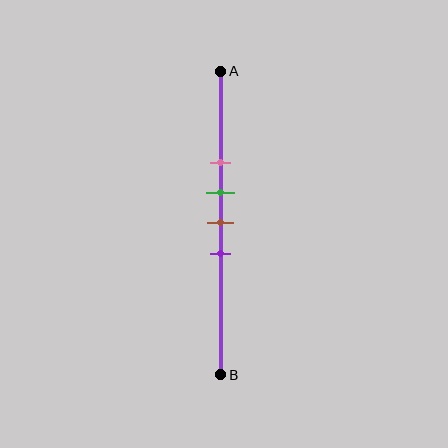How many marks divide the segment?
There are 4 marks dividing the segment.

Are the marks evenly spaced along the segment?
Yes, the marks are approximately evenly spaced.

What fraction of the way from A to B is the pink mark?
The pink mark is approximately 30% (0.3) of the way from A to B.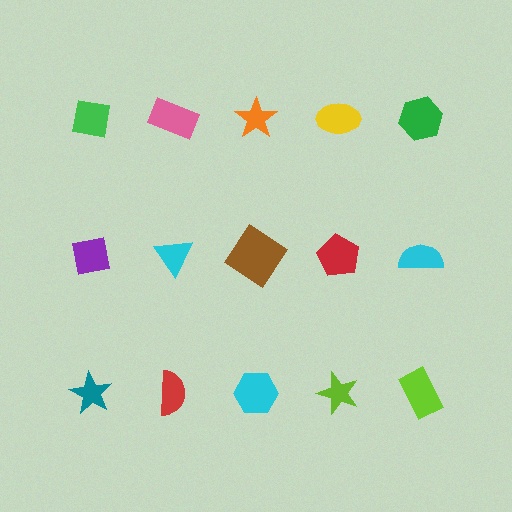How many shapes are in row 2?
5 shapes.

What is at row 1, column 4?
A yellow ellipse.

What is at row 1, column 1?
A green square.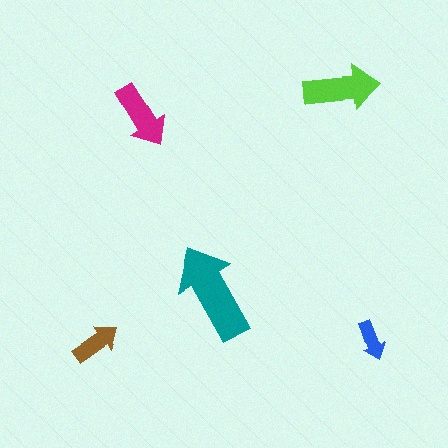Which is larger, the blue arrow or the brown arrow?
The brown one.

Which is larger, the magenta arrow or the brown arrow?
The magenta one.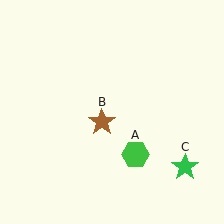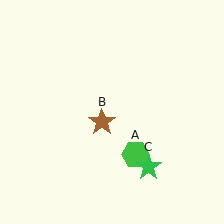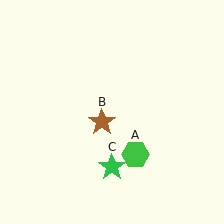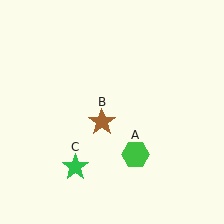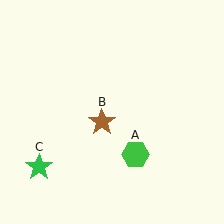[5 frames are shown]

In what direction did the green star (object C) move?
The green star (object C) moved left.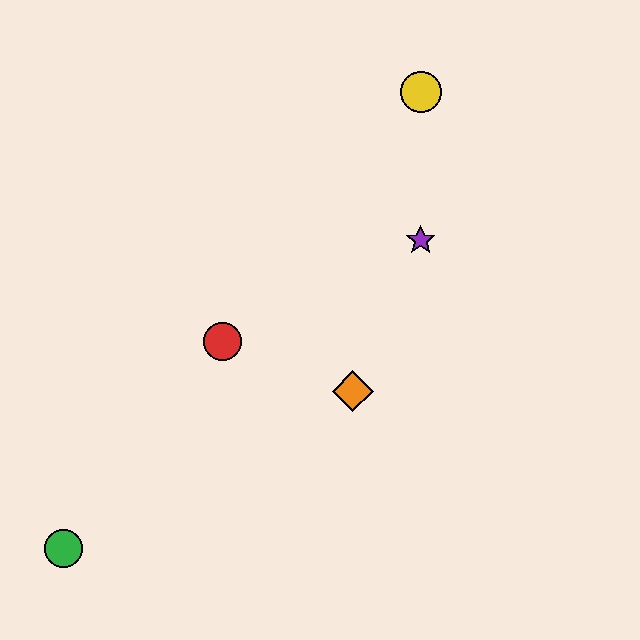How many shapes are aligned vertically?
3 shapes (the blue circle, the yellow circle, the purple star) are aligned vertically.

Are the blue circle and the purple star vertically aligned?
Yes, both are at x≈421.